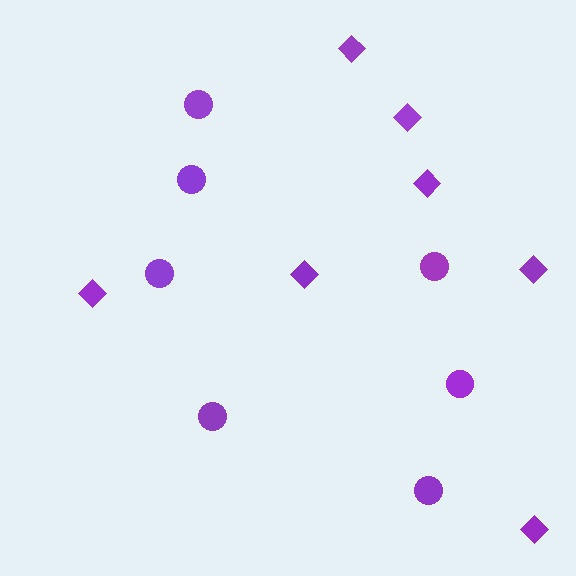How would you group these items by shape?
There are 2 groups: one group of diamonds (7) and one group of circles (7).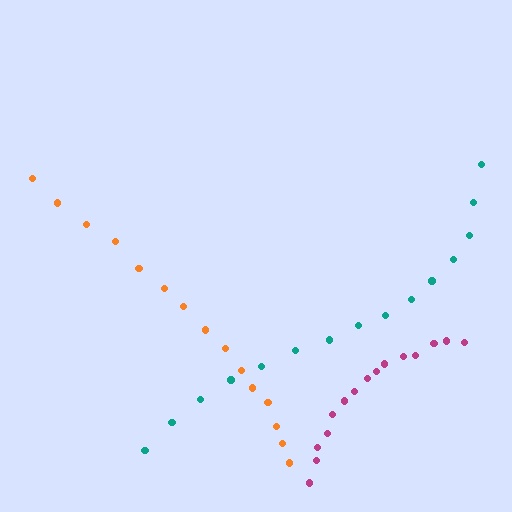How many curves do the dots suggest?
There are 3 distinct paths.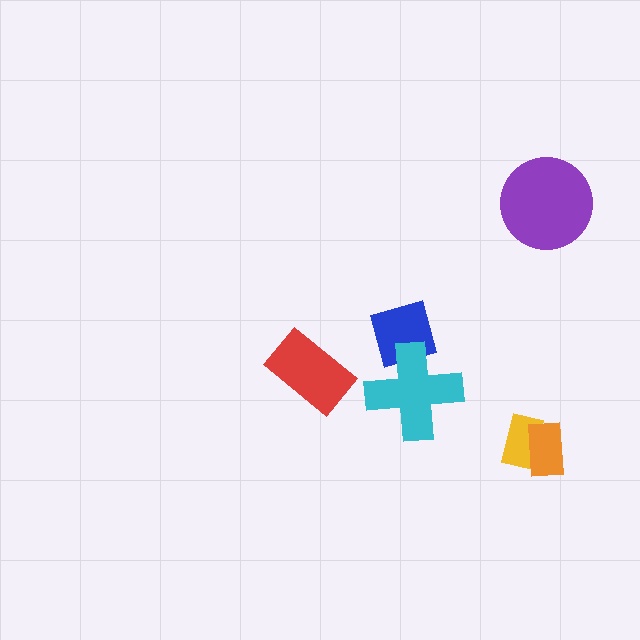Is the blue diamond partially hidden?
Yes, it is partially covered by another shape.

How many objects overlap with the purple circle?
0 objects overlap with the purple circle.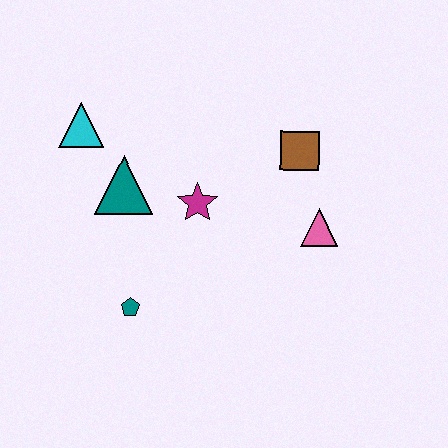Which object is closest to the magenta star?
The teal triangle is closest to the magenta star.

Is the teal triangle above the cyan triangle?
No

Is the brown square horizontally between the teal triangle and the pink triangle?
Yes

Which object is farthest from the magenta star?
The cyan triangle is farthest from the magenta star.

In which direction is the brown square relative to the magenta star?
The brown square is to the right of the magenta star.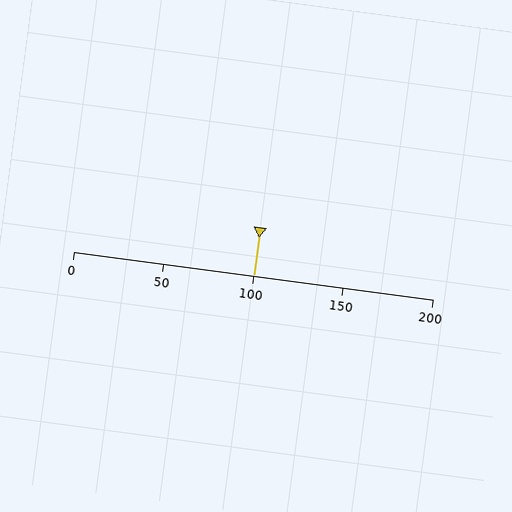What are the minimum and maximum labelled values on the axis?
The axis runs from 0 to 200.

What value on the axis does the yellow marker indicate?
The marker indicates approximately 100.